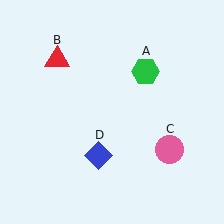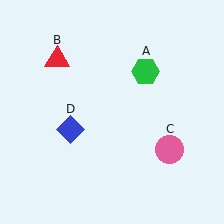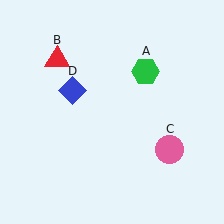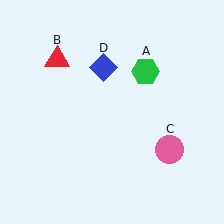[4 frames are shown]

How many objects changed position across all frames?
1 object changed position: blue diamond (object D).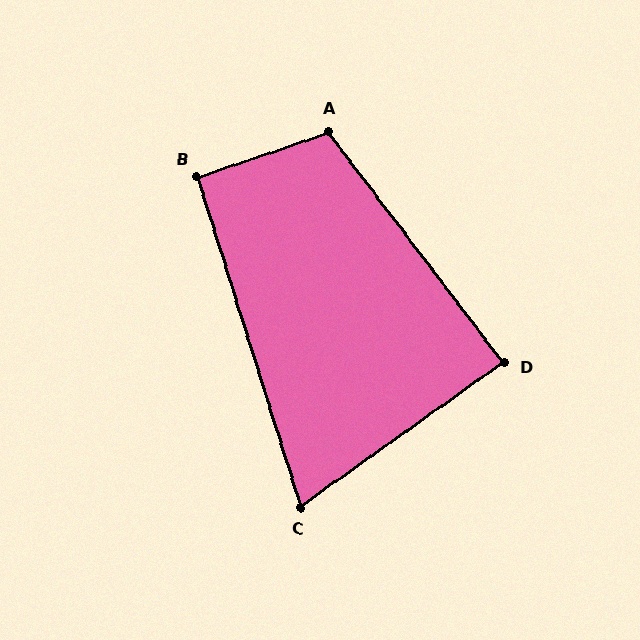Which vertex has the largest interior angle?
A, at approximately 108 degrees.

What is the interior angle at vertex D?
Approximately 88 degrees (approximately right).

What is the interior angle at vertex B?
Approximately 92 degrees (approximately right).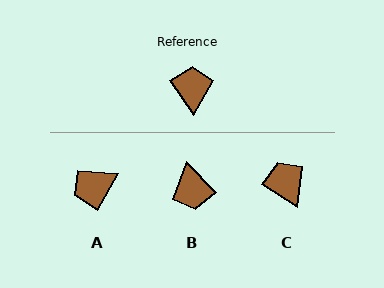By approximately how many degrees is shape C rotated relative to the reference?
Approximately 22 degrees counter-clockwise.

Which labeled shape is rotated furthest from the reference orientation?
B, about 171 degrees away.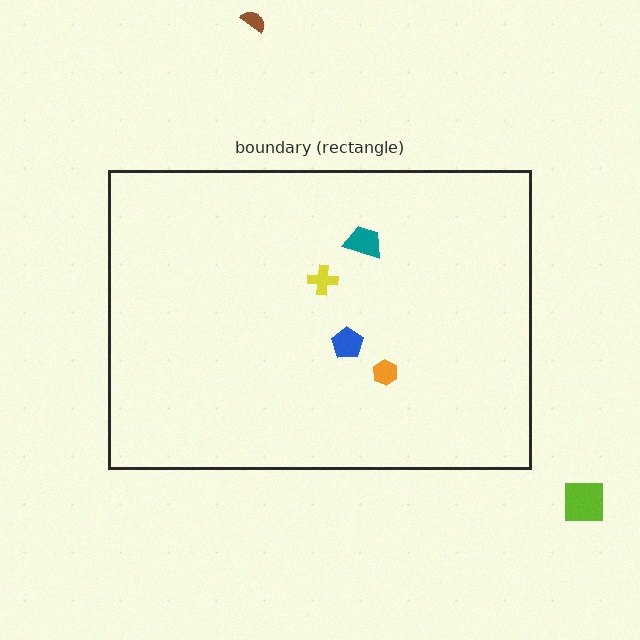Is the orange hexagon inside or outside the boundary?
Inside.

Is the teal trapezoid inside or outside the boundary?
Inside.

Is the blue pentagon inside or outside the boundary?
Inside.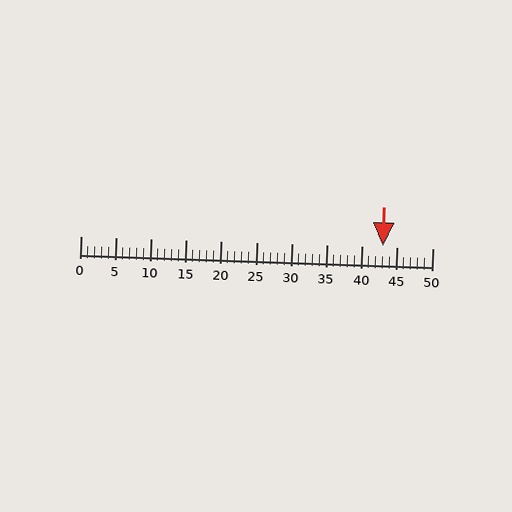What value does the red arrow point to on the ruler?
The red arrow points to approximately 43.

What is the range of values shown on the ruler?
The ruler shows values from 0 to 50.